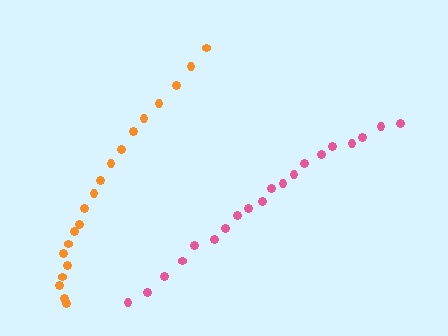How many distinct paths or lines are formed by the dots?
There are 2 distinct paths.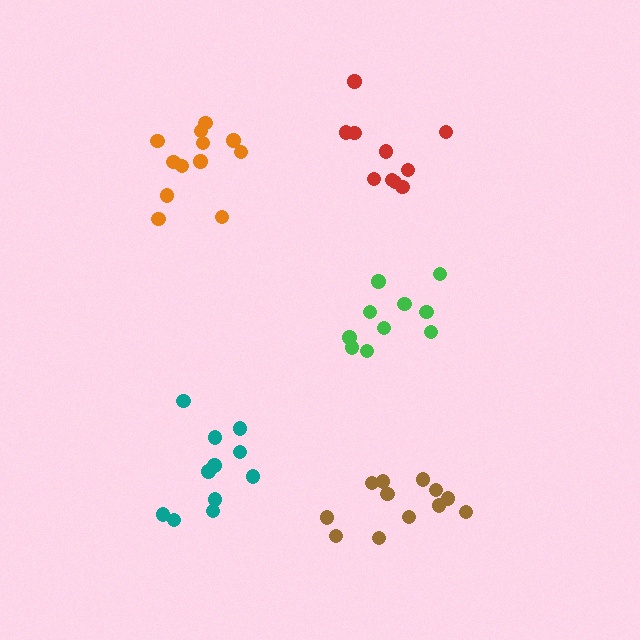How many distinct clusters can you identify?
There are 5 distinct clusters.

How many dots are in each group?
Group 1: 11 dots, Group 2: 12 dots, Group 3: 10 dots, Group 4: 10 dots, Group 5: 12 dots (55 total).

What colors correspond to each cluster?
The clusters are colored: teal, orange, green, red, brown.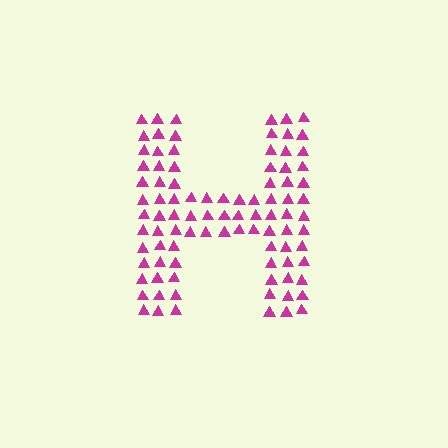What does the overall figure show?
The overall figure shows the letter H.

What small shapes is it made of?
It is made of small triangles.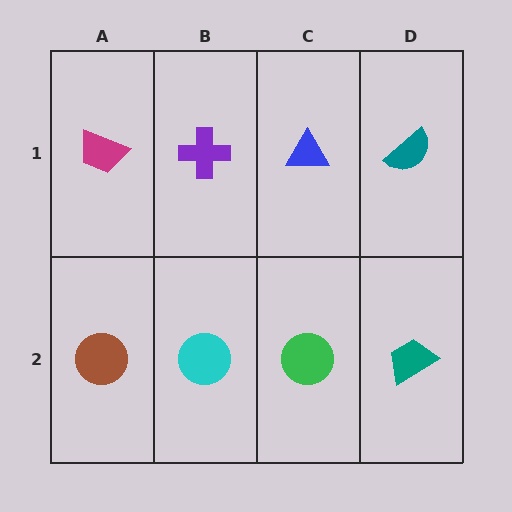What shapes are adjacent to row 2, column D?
A teal semicircle (row 1, column D), a green circle (row 2, column C).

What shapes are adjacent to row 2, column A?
A magenta trapezoid (row 1, column A), a cyan circle (row 2, column B).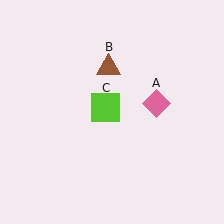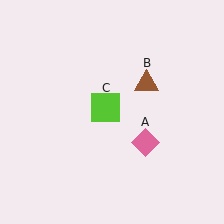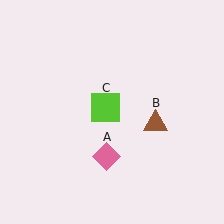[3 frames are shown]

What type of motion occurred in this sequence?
The pink diamond (object A), brown triangle (object B) rotated clockwise around the center of the scene.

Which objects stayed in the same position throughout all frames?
Lime square (object C) remained stationary.